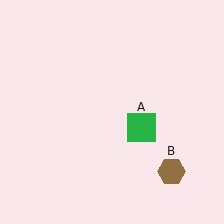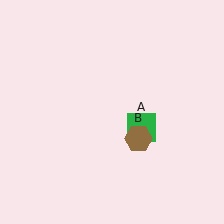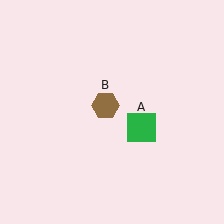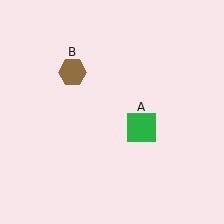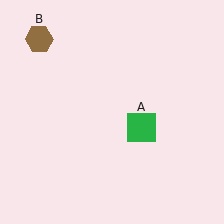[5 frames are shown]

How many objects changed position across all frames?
1 object changed position: brown hexagon (object B).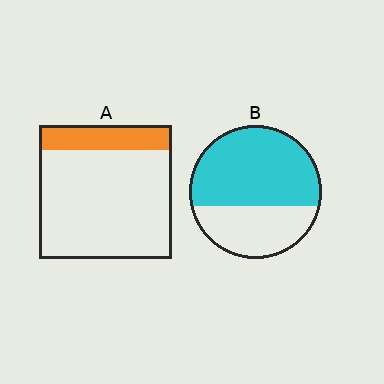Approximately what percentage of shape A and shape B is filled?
A is approximately 20% and B is approximately 65%.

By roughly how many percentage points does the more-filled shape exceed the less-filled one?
By roughly 45 percentage points (B over A).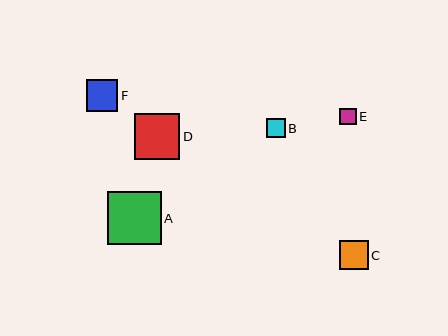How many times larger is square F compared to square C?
Square F is approximately 1.1 times the size of square C.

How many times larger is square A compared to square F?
Square A is approximately 1.7 times the size of square F.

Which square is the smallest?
Square E is the smallest with a size of approximately 16 pixels.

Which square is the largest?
Square A is the largest with a size of approximately 54 pixels.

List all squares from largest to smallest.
From largest to smallest: A, D, F, C, B, E.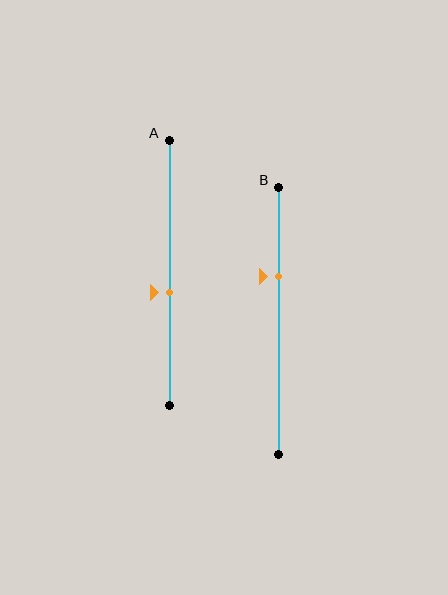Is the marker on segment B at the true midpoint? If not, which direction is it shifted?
No, the marker on segment B is shifted upward by about 17% of the segment length.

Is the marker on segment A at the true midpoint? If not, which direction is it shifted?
No, the marker on segment A is shifted downward by about 8% of the segment length.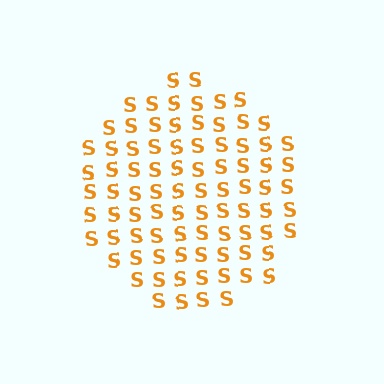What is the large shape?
The large shape is a circle.